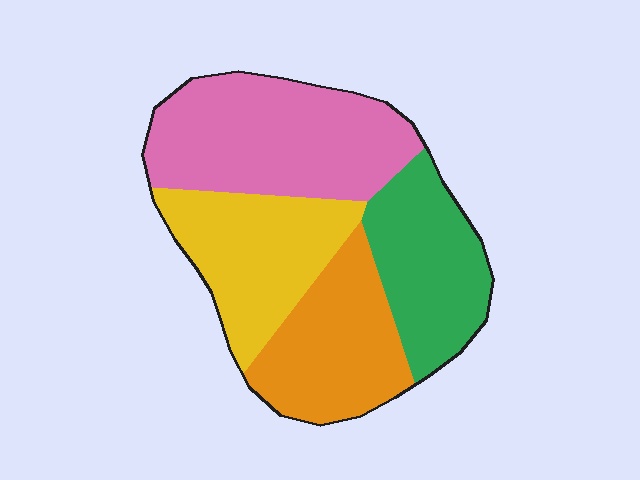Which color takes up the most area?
Pink, at roughly 35%.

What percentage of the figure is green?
Green covers 22% of the figure.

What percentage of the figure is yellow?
Yellow takes up less than a quarter of the figure.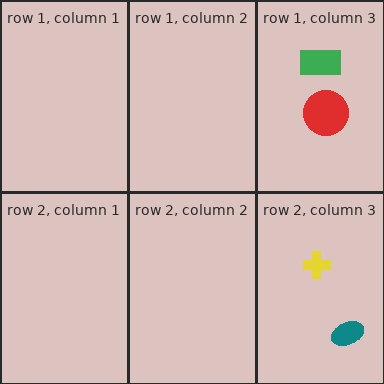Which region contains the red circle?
The row 1, column 3 region.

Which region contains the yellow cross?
The row 2, column 3 region.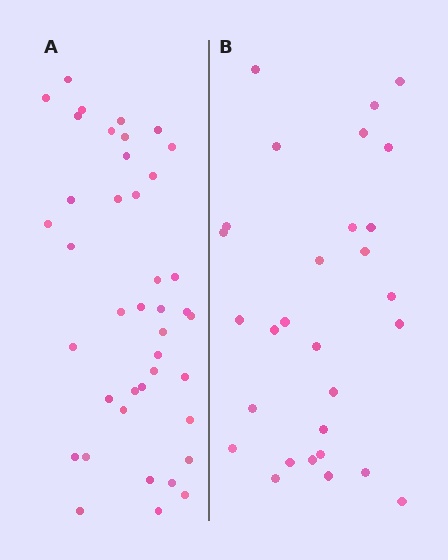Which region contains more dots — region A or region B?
Region A (the left region) has more dots.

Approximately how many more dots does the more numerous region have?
Region A has roughly 12 or so more dots than region B.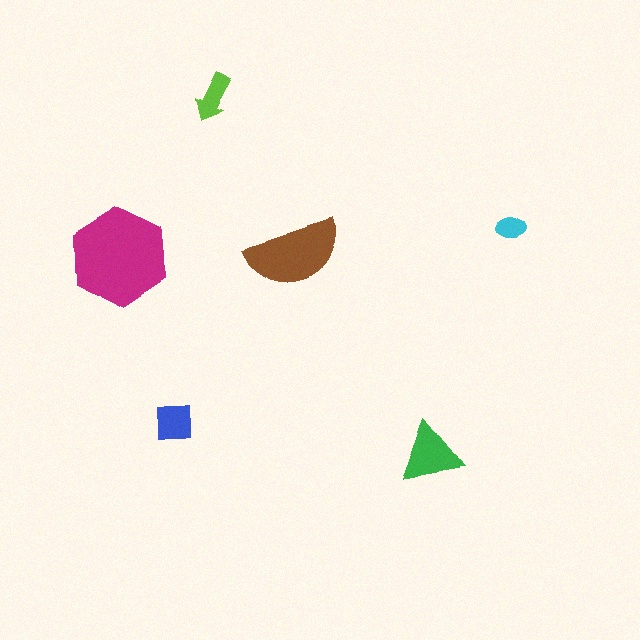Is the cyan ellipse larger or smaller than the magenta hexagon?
Smaller.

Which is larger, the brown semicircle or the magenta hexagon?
The magenta hexagon.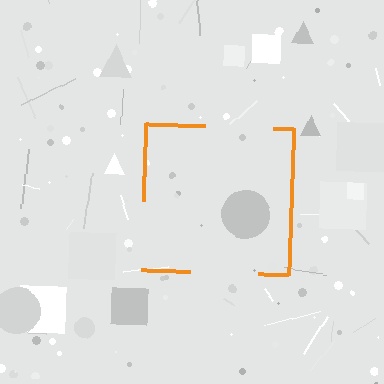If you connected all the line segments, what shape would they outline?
They would outline a square.